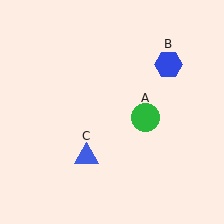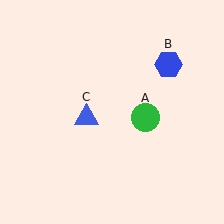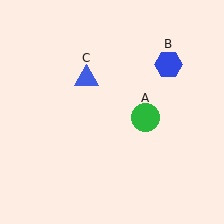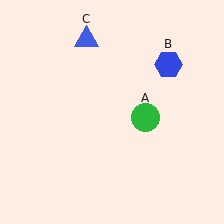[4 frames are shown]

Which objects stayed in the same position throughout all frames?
Green circle (object A) and blue hexagon (object B) remained stationary.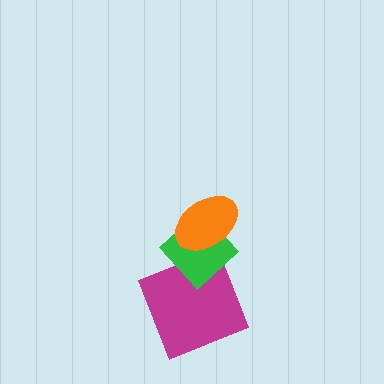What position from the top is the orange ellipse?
The orange ellipse is 1st from the top.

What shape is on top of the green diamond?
The orange ellipse is on top of the green diamond.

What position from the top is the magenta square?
The magenta square is 3rd from the top.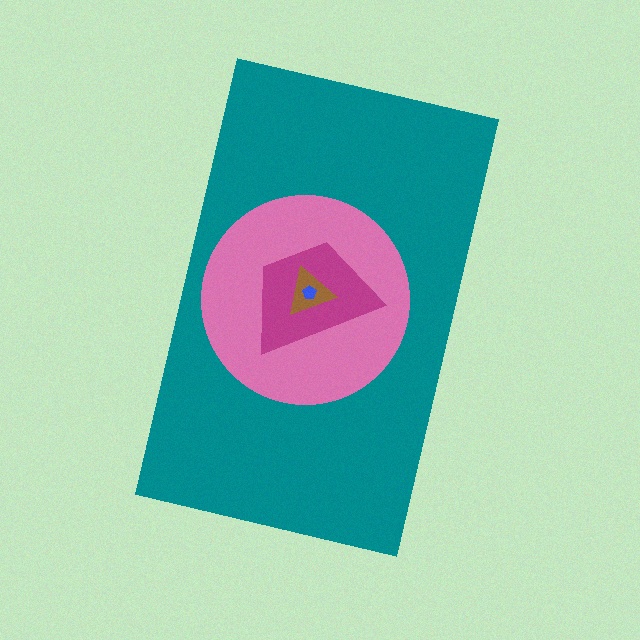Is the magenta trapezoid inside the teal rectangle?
Yes.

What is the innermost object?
The blue pentagon.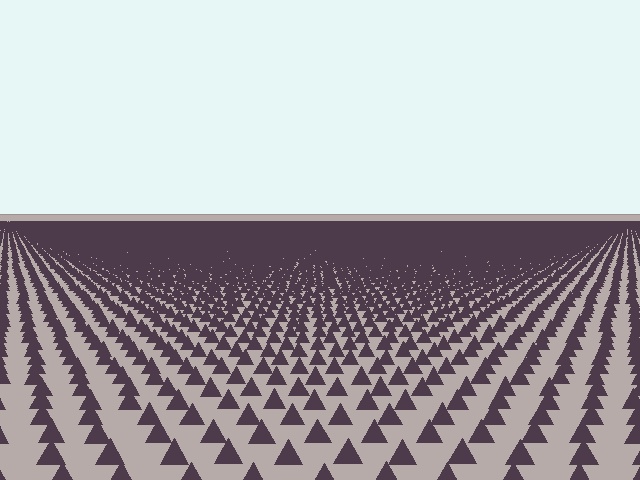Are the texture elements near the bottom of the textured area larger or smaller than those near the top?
Larger. Near the bottom, elements are closer to the viewer and appear at a bigger on-screen size.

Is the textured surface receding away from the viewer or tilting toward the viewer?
The surface is receding away from the viewer. Texture elements get smaller and denser toward the top.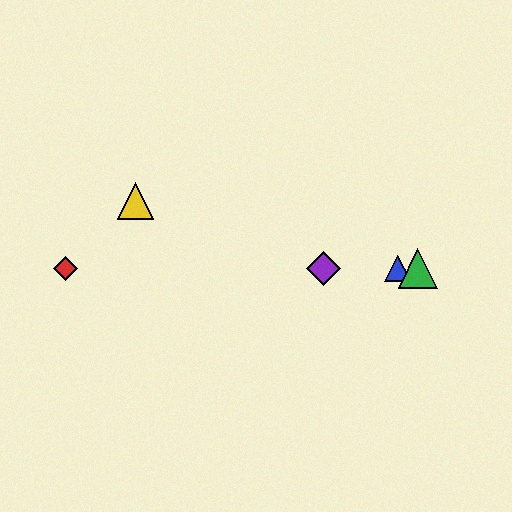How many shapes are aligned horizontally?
4 shapes (the red diamond, the blue triangle, the green triangle, the purple diamond) are aligned horizontally.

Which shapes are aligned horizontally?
The red diamond, the blue triangle, the green triangle, the purple diamond are aligned horizontally.